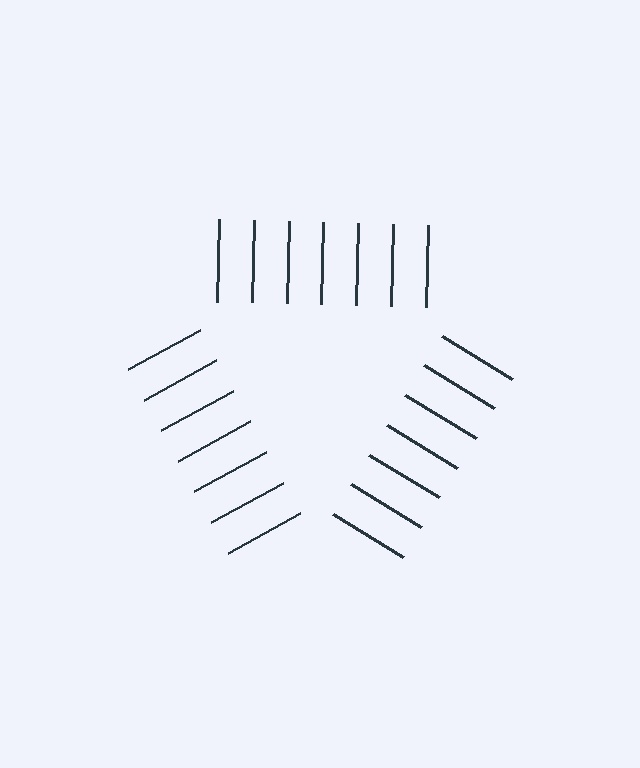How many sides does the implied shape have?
3 sides — the line-ends trace a triangle.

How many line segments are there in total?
21 — 7 along each of the 3 edges.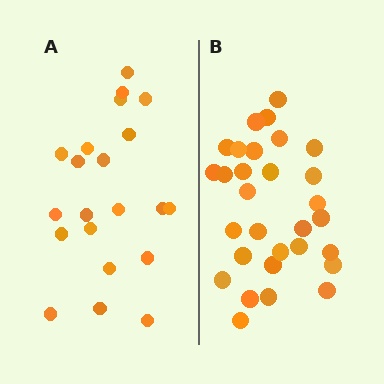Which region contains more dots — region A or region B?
Region B (the right region) has more dots.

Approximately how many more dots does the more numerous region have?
Region B has roughly 8 or so more dots than region A.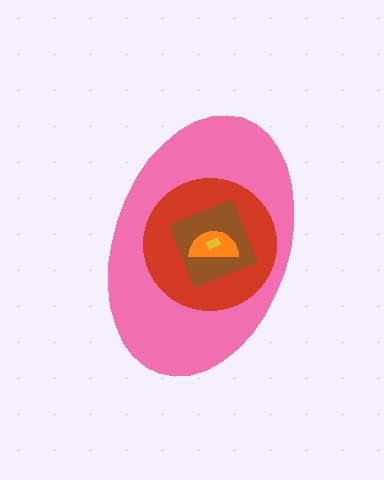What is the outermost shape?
The pink ellipse.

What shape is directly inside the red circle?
The brown diamond.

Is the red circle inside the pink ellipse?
Yes.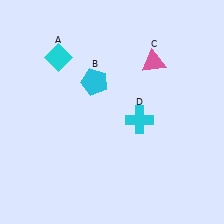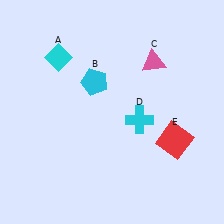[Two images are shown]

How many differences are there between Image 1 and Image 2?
There is 1 difference between the two images.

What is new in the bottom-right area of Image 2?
A red square (E) was added in the bottom-right area of Image 2.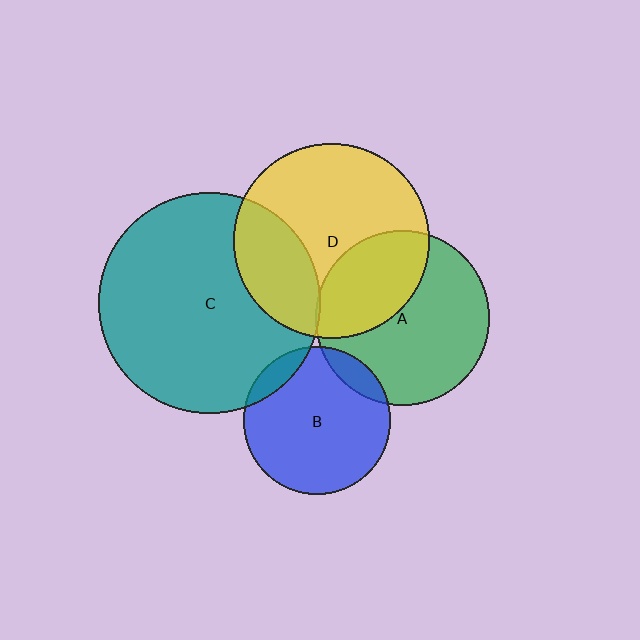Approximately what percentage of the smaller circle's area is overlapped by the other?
Approximately 10%.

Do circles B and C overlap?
Yes.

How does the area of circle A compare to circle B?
Approximately 1.4 times.